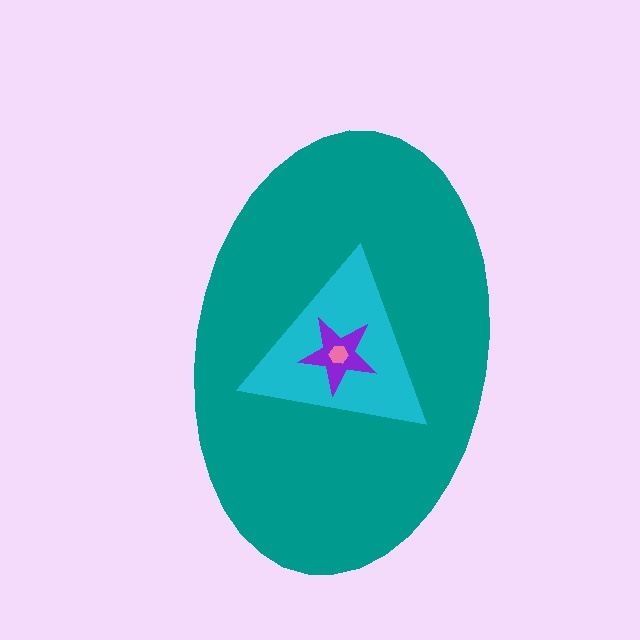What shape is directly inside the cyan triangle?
The purple star.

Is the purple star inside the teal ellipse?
Yes.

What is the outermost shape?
The teal ellipse.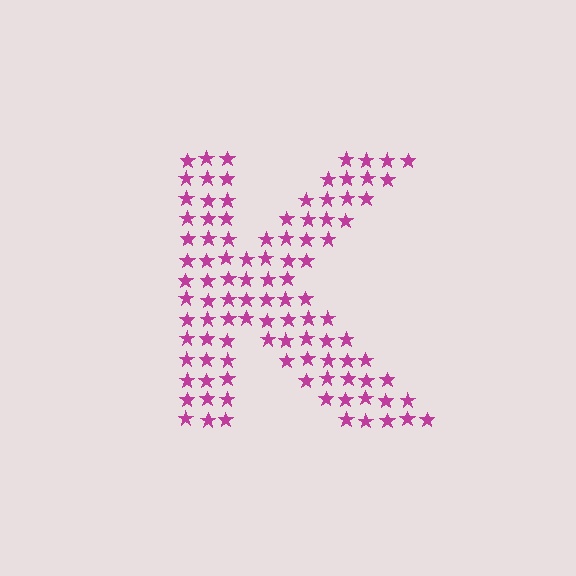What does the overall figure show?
The overall figure shows the letter K.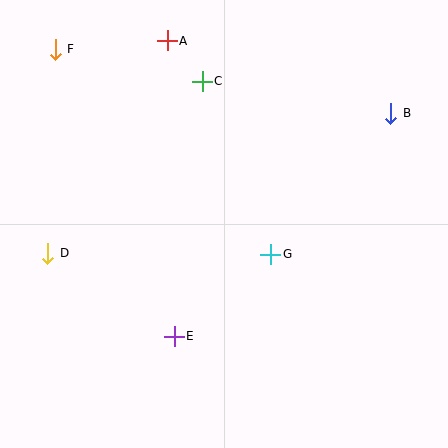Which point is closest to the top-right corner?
Point B is closest to the top-right corner.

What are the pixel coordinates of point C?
Point C is at (202, 81).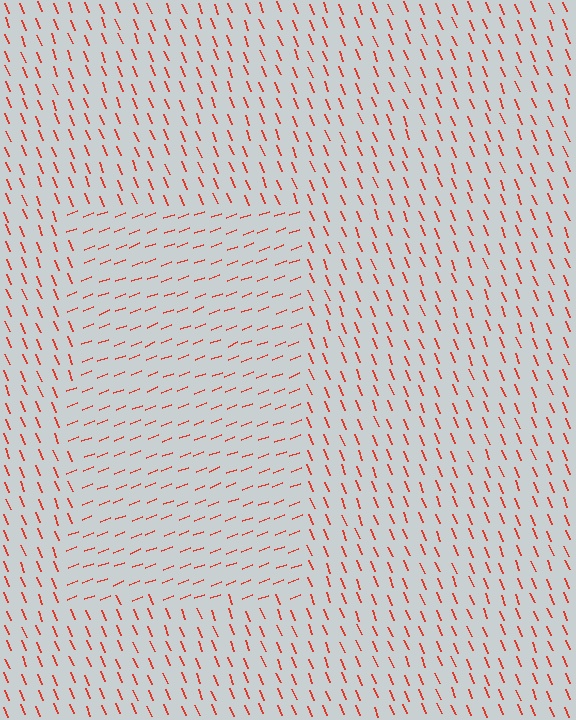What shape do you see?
I see a rectangle.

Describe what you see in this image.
The image is filled with small red line segments. A rectangle region in the image has lines oriented differently from the surrounding lines, creating a visible texture boundary.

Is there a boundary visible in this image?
Yes, there is a texture boundary formed by a change in line orientation.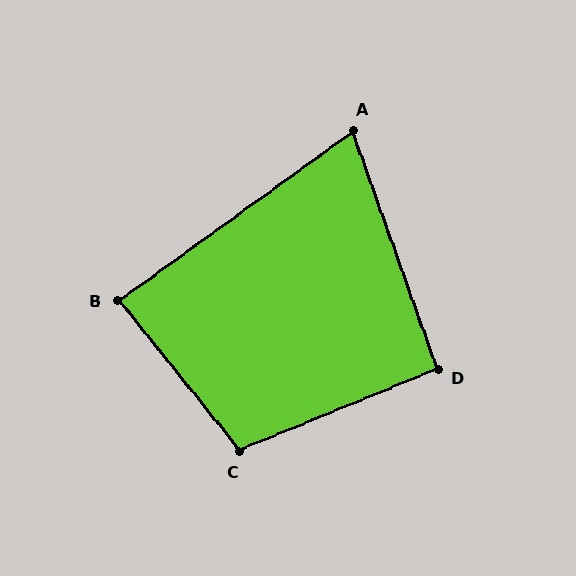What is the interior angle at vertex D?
Approximately 93 degrees (approximately right).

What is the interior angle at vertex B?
Approximately 87 degrees (approximately right).